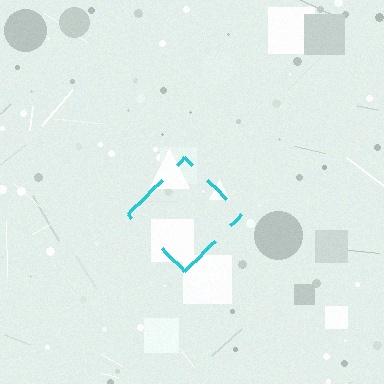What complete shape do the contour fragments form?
The contour fragments form a diamond.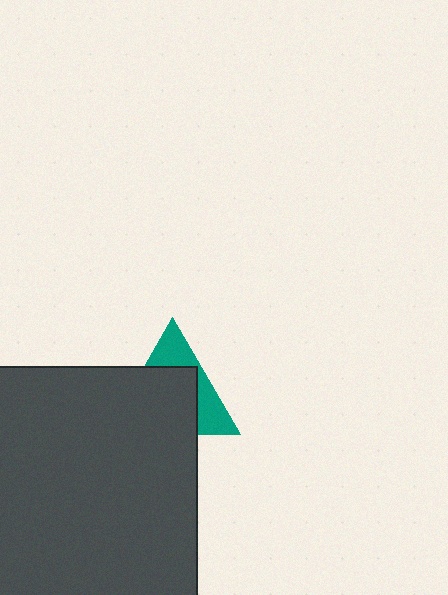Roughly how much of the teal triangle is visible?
A small part of it is visible (roughly 37%).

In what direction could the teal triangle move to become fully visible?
The teal triangle could move up. That would shift it out from behind the dark gray square entirely.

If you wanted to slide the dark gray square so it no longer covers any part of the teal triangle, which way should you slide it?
Slide it down — that is the most direct way to separate the two shapes.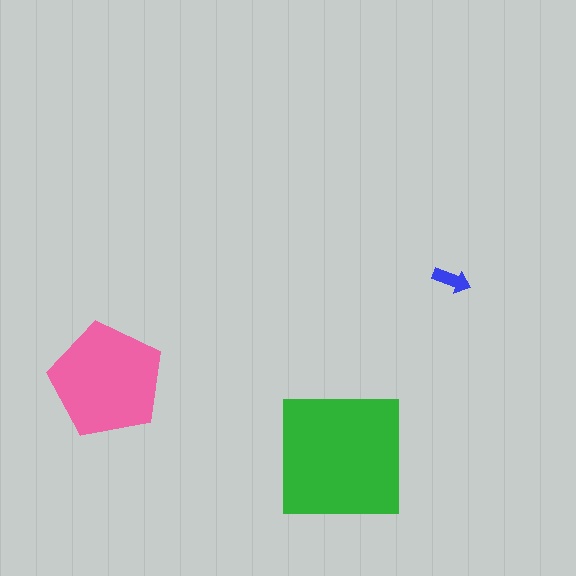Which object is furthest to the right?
The blue arrow is rightmost.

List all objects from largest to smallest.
The green square, the pink pentagon, the blue arrow.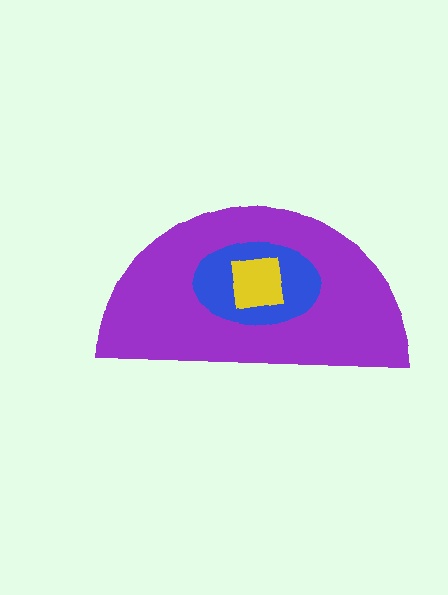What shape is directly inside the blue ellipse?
The yellow square.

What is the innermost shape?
The yellow square.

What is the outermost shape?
The purple semicircle.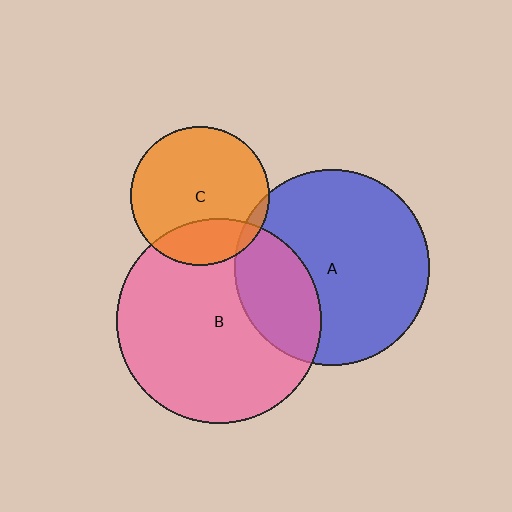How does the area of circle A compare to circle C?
Approximately 2.0 times.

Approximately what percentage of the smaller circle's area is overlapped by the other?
Approximately 25%.